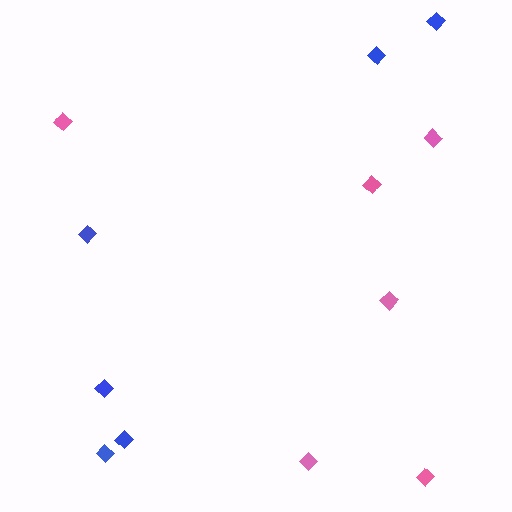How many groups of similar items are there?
There are 2 groups: one group of blue diamonds (6) and one group of pink diamonds (6).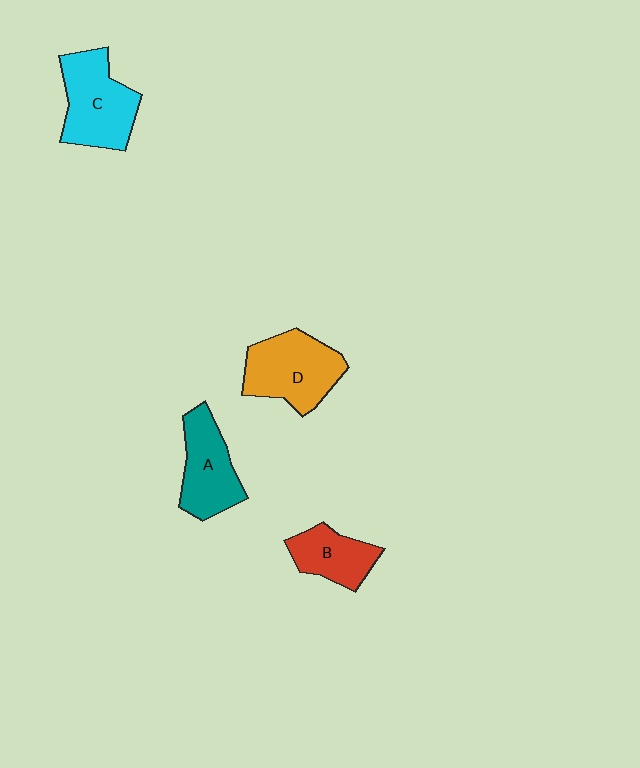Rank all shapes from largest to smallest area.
From largest to smallest: D (orange), C (cyan), A (teal), B (red).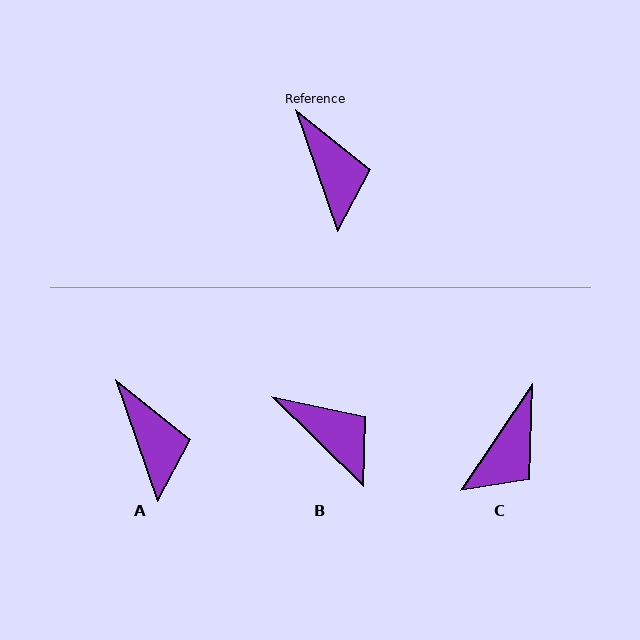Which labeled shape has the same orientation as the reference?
A.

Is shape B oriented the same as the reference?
No, it is off by about 27 degrees.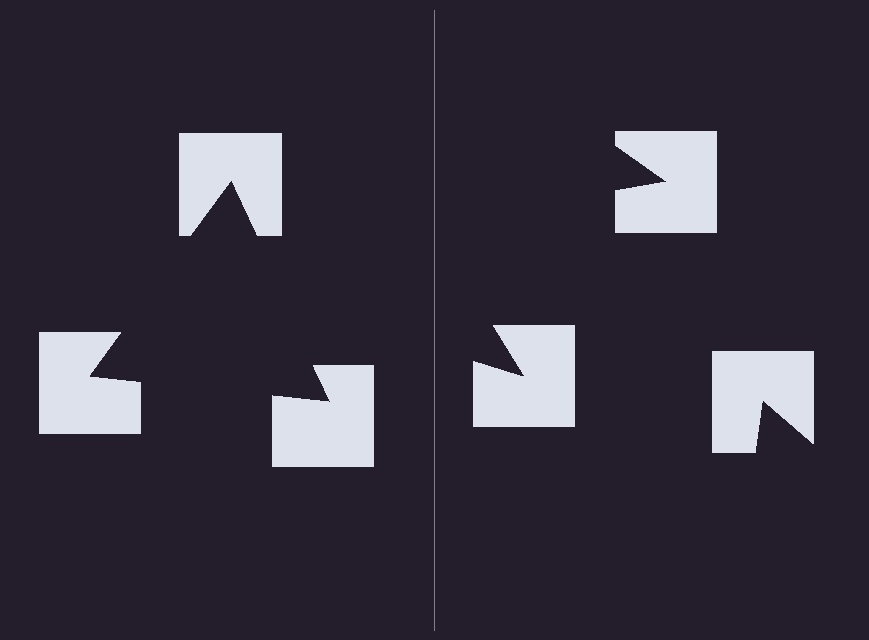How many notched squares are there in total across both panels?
6 — 3 on each side.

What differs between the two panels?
The notched squares are positioned identically on both sides; only the wedge orientations differ. On the left they align to a triangle; on the right they are misaligned.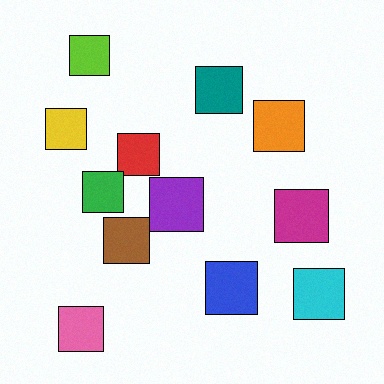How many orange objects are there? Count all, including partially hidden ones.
There is 1 orange object.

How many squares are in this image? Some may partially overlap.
There are 12 squares.